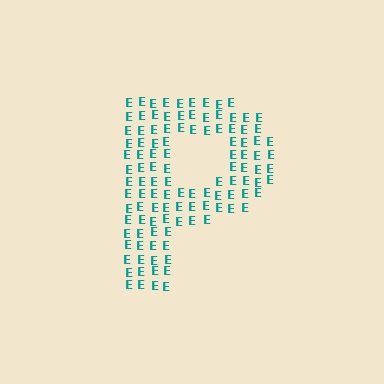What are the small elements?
The small elements are letter E's.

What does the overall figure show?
The overall figure shows the letter P.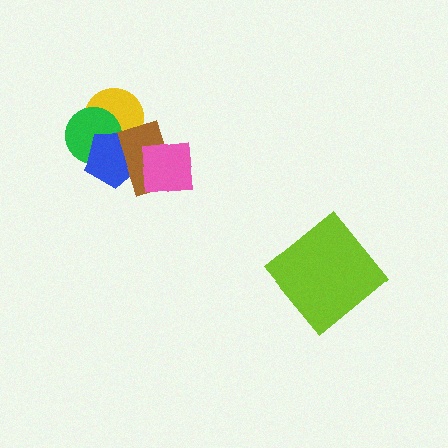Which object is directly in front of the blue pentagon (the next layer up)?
The brown rectangle is directly in front of the blue pentagon.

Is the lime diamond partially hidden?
No, no other shape covers it.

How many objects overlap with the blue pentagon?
4 objects overlap with the blue pentagon.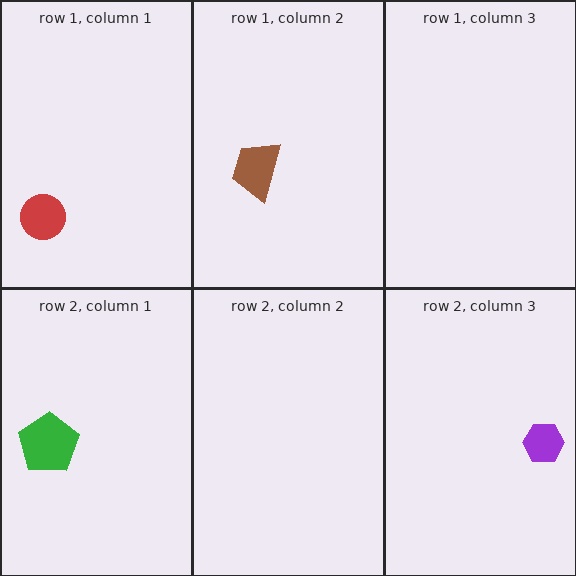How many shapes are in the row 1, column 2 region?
1.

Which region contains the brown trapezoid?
The row 1, column 2 region.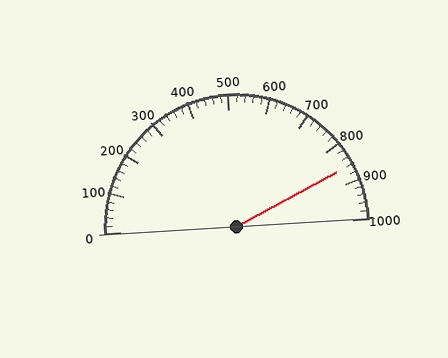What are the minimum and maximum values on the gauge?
The gauge ranges from 0 to 1000.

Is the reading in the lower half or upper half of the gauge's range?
The reading is in the upper half of the range (0 to 1000).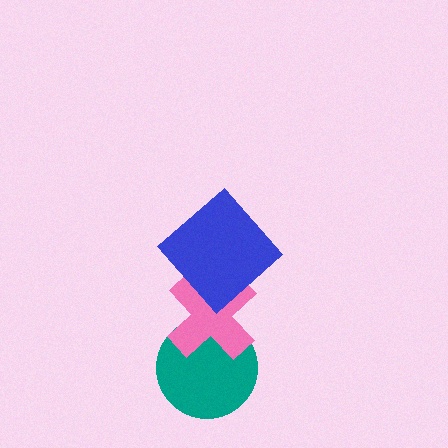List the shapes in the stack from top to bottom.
From top to bottom: the blue diamond, the pink cross, the teal circle.